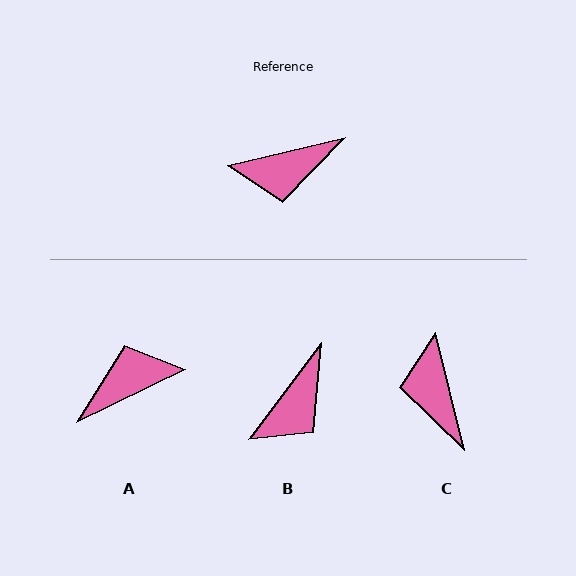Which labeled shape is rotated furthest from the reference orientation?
A, about 167 degrees away.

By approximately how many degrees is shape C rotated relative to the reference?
Approximately 89 degrees clockwise.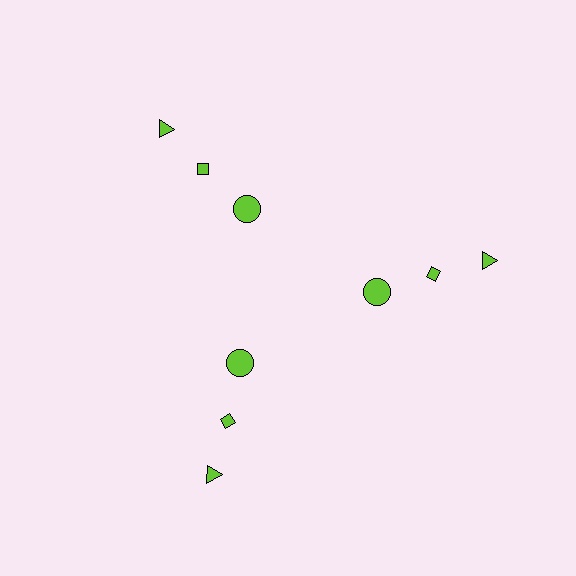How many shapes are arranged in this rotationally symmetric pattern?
There are 9 shapes, arranged in 3 groups of 3.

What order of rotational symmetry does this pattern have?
This pattern has 3-fold rotational symmetry.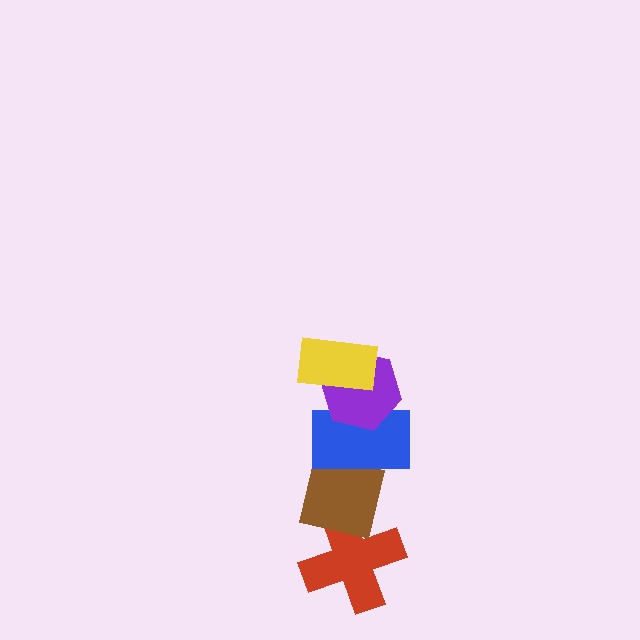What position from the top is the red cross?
The red cross is 5th from the top.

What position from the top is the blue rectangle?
The blue rectangle is 3rd from the top.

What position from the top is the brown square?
The brown square is 4th from the top.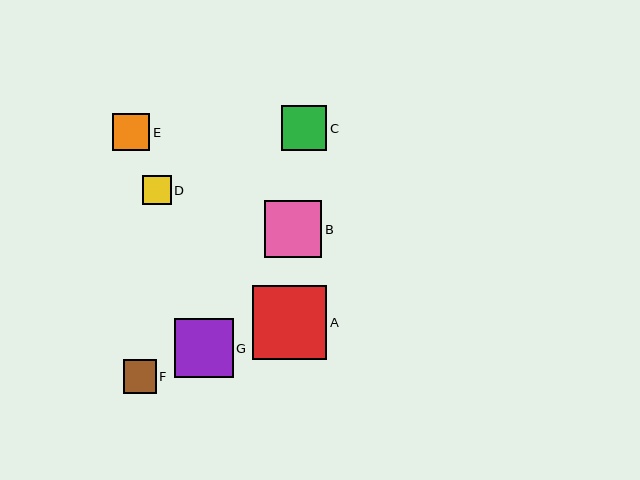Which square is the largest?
Square A is the largest with a size of approximately 74 pixels.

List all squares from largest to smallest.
From largest to smallest: A, G, B, C, E, F, D.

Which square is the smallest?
Square D is the smallest with a size of approximately 29 pixels.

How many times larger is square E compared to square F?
Square E is approximately 1.1 times the size of square F.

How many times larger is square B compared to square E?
Square B is approximately 1.6 times the size of square E.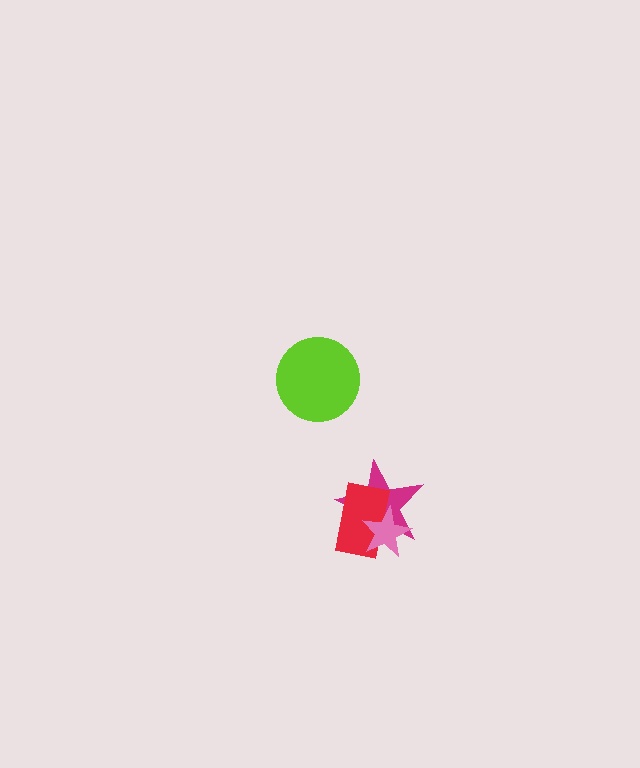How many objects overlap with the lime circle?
0 objects overlap with the lime circle.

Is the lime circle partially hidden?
No, no other shape covers it.